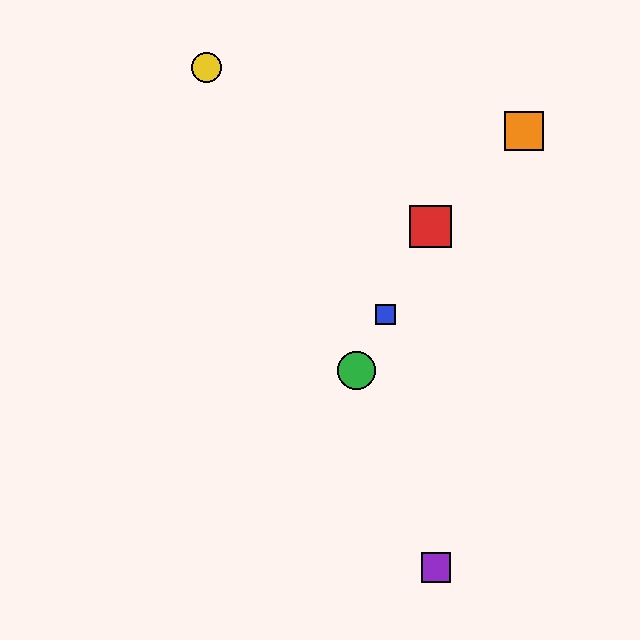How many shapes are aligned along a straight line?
3 shapes (the red square, the blue square, the green circle) are aligned along a straight line.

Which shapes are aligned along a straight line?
The red square, the blue square, the green circle are aligned along a straight line.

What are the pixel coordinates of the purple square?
The purple square is at (436, 567).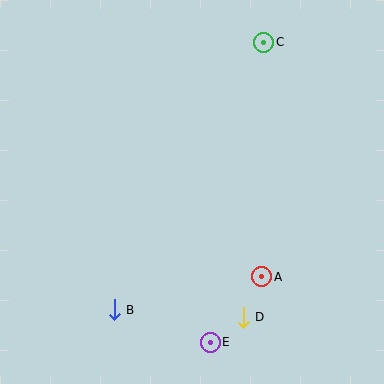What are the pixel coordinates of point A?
Point A is at (262, 277).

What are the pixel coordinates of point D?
Point D is at (243, 317).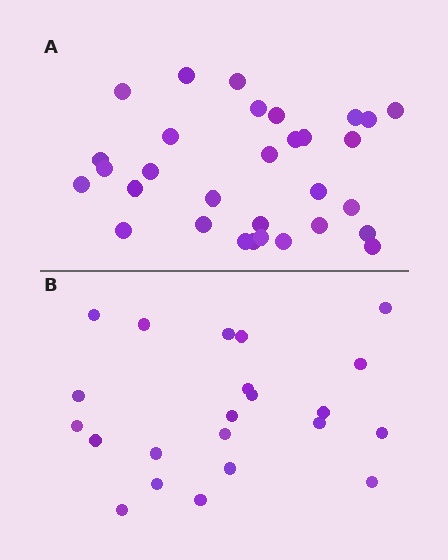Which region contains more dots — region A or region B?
Region A (the top region) has more dots.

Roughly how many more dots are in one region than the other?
Region A has roughly 8 or so more dots than region B.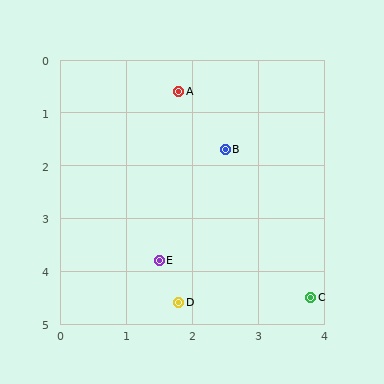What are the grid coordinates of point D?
Point D is at approximately (1.8, 4.6).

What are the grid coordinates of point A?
Point A is at approximately (1.8, 0.6).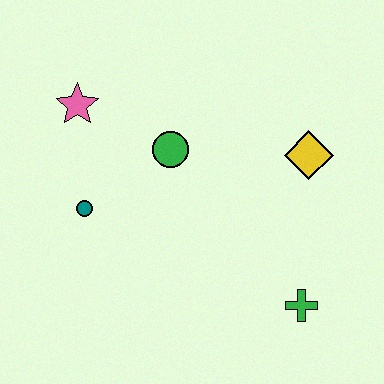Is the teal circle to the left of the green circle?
Yes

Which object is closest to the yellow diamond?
The green circle is closest to the yellow diamond.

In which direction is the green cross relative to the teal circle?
The green cross is to the right of the teal circle.